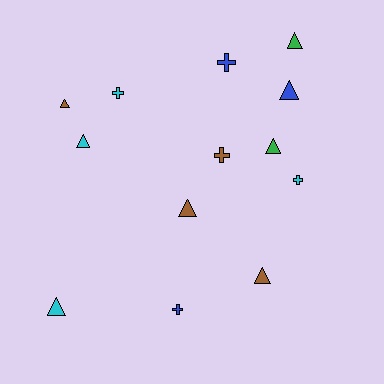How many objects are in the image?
There are 13 objects.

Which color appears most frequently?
Cyan, with 4 objects.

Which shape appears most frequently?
Triangle, with 8 objects.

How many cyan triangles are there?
There are 2 cyan triangles.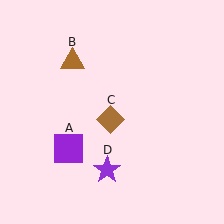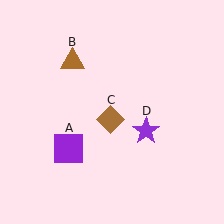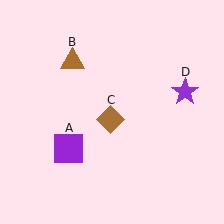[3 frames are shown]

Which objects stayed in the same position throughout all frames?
Purple square (object A) and brown triangle (object B) and brown diamond (object C) remained stationary.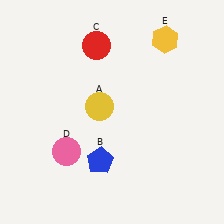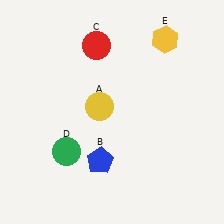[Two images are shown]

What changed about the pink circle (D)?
In Image 1, D is pink. In Image 2, it changed to green.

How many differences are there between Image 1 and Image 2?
There is 1 difference between the two images.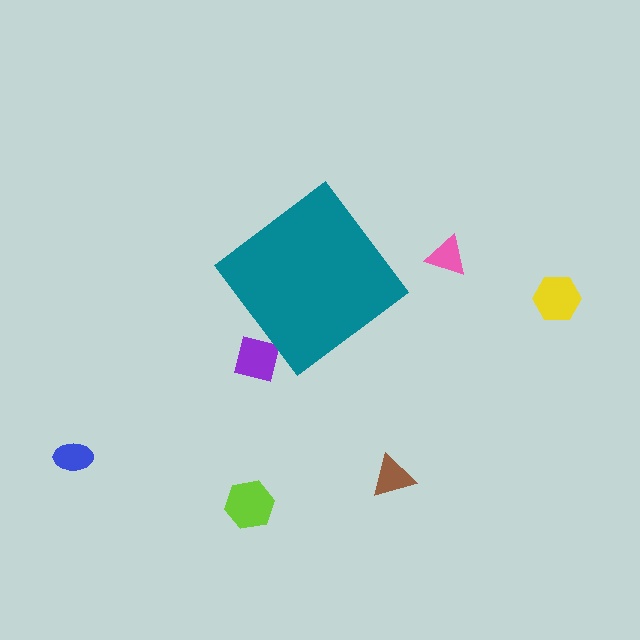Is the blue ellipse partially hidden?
No, the blue ellipse is fully visible.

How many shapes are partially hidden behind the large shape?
1 shape is partially hidden.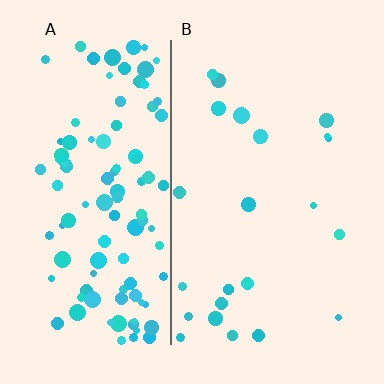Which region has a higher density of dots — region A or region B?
A (the left).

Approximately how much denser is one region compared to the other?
Approximately 4.7× — region A over region B.